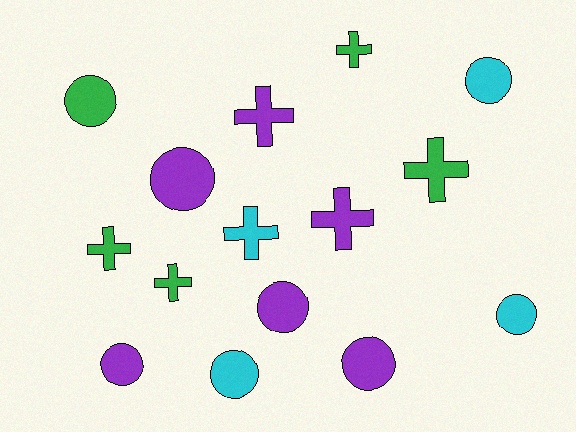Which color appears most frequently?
Purple, with 6 objects.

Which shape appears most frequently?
Circle, with 8 objects.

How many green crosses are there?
There are 4 green crosses.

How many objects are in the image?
There are 15 objects.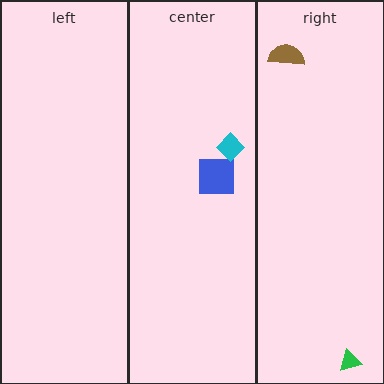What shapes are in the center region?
The blue square, the cyan diamond.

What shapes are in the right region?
The green triangle, the brown semicircle.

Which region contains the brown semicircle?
The right region.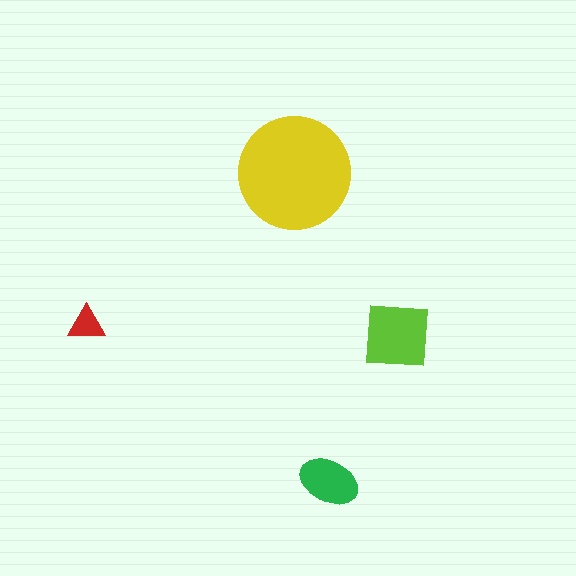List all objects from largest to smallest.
The yellow circle, the lime square, the green ellipse, the red triangle.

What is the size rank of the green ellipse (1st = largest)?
3rd.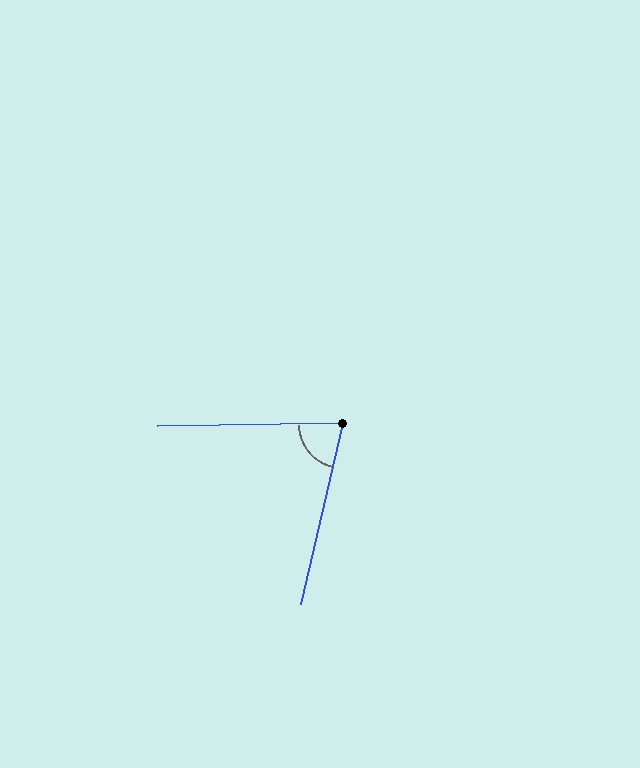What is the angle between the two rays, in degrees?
Approximately 76 degrees.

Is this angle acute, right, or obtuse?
It is acute.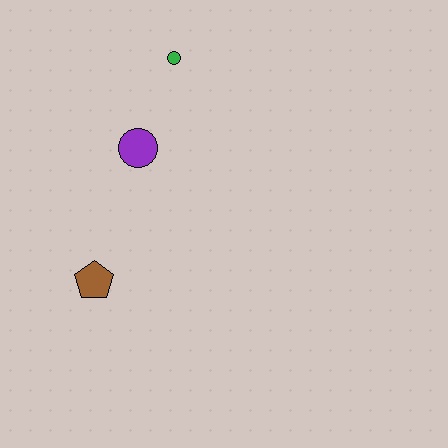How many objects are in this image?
There are 3 objects.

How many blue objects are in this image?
There are no blue objects.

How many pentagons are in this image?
There is 1 pentagon.